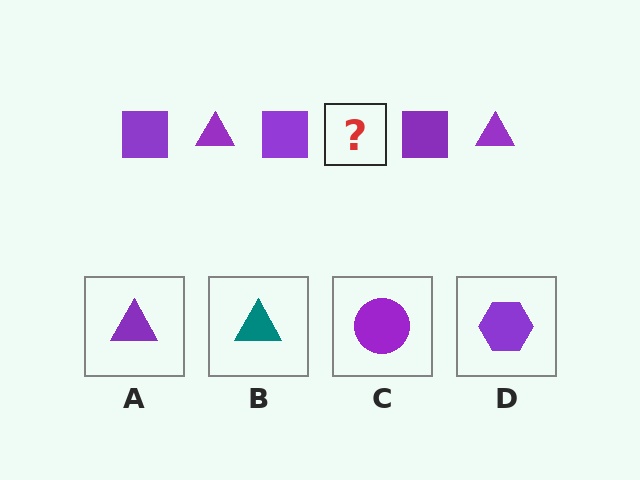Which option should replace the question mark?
Option A.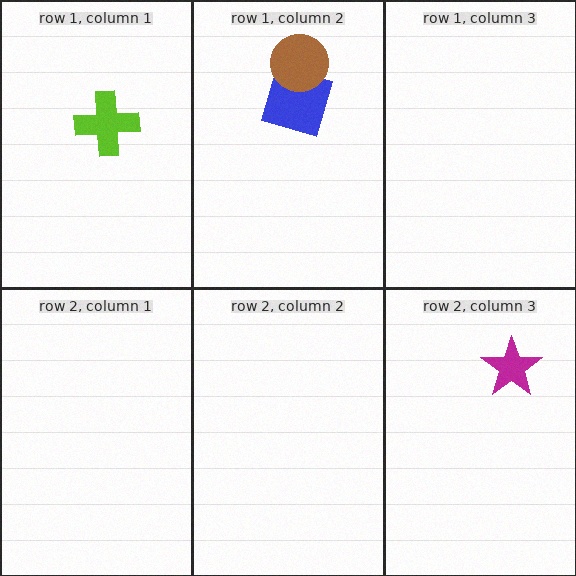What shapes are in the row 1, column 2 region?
The blue square, the brown circle.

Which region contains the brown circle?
The row 1, column 2 region.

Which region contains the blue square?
The row 1, column 2 region.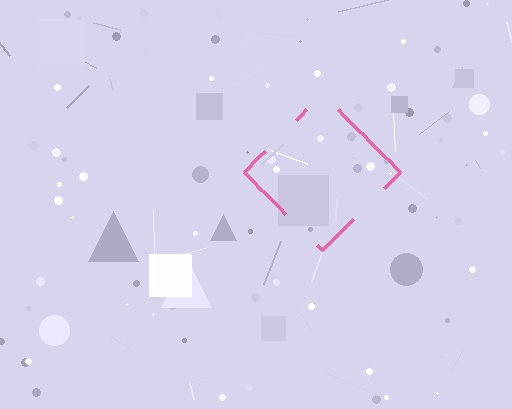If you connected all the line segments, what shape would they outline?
They would outline a diamond.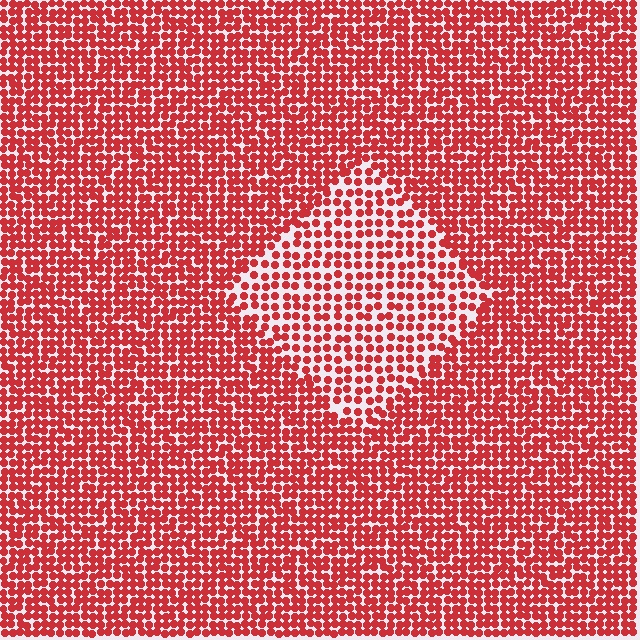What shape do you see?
I see a diamond.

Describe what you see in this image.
The image contains small red elements arranged at two different densities. A diamond-shaped region is visible where the elements are less densely packed than the surrounding area.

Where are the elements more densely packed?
The elements are more densely packed outside the diamond boundary.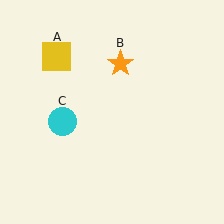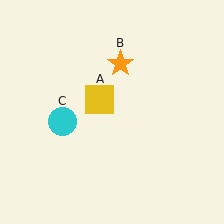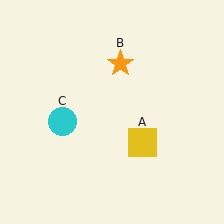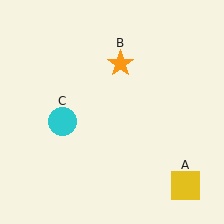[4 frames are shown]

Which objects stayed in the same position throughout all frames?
Orange star (object B) and cyan circle (object C) remained stationary.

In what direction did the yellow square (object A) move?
The yellow square (object A) moved down and to the right.